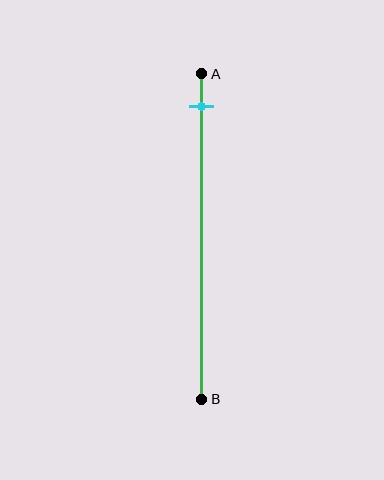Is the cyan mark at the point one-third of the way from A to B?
No, the mark is at about 10% from A, not at the 33% one-third point.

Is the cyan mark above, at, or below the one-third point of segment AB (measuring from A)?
The cyan mark is above the one-third point of segment AB.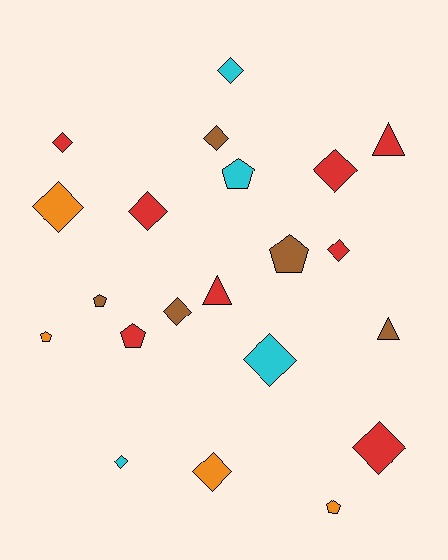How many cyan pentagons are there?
There is 1 cyan pentagon.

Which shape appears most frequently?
Diamond, with 12 objects.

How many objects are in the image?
There are 21 objects.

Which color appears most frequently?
Red, with 8 objects.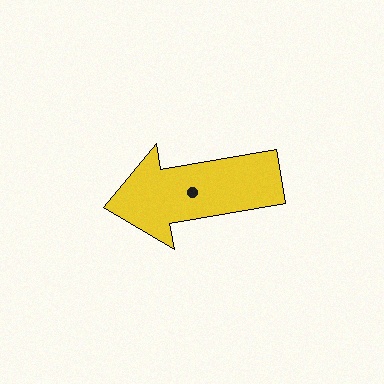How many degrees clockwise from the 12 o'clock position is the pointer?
Approximately 260 degrees.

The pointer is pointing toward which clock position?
Roughly 9 o'clock.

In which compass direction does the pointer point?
West.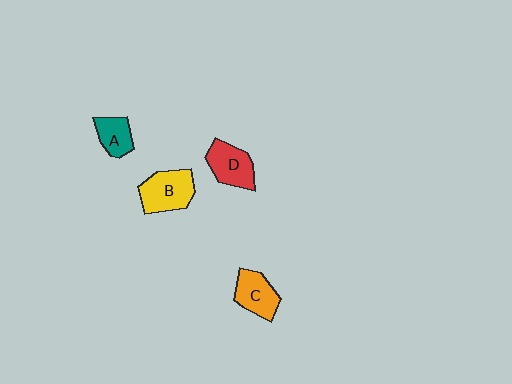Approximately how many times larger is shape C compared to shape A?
Approximately 1.3 times.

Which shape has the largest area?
Shape B (yellow).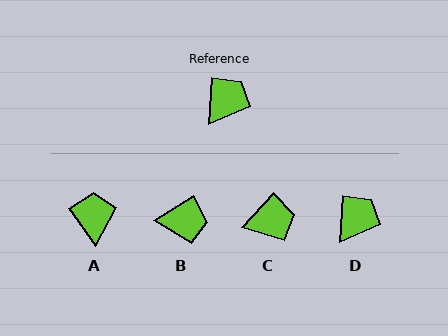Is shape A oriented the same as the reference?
No, it is off by about 40 degrees.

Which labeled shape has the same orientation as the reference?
D.